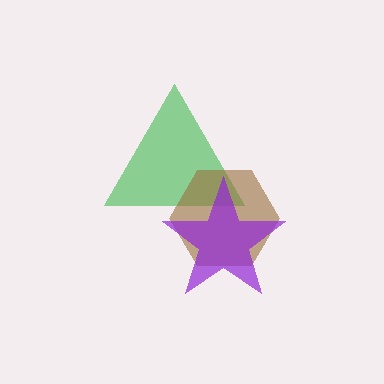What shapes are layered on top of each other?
The layered shapes are: a green triangle, a brown hexagon, a purple star.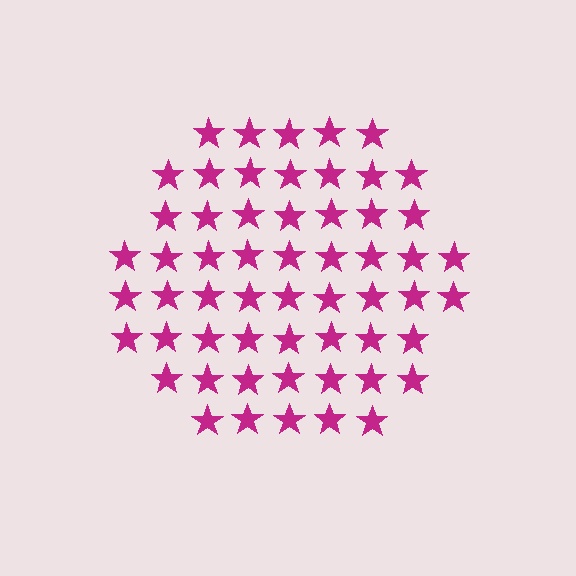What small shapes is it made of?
It is made of small stars.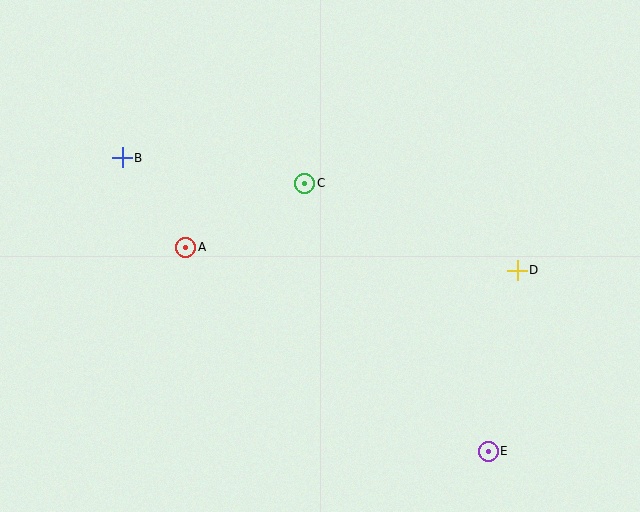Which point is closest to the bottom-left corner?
Point A is closest to the bottom-left corner.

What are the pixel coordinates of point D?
Point D is at (517, 270).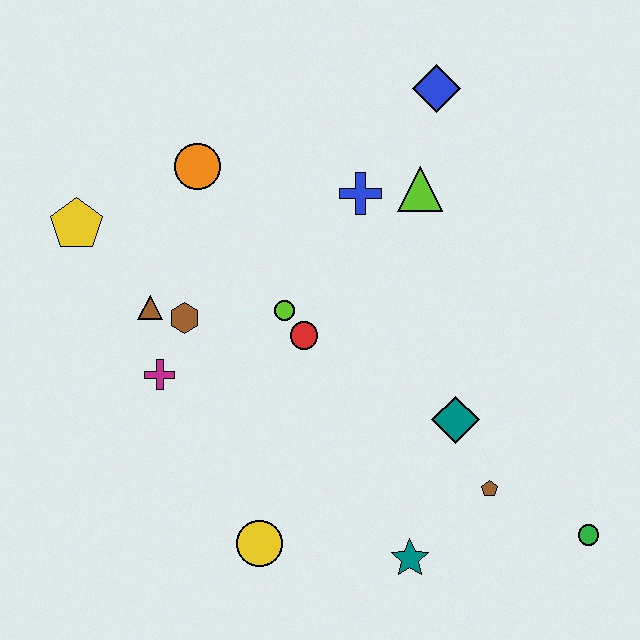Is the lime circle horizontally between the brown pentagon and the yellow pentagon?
Yes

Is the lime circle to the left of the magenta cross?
No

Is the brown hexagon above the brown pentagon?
Yes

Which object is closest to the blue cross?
The lime triangle is closest to the blue cross.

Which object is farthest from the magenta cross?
The green circle is farthest from the magenta cross.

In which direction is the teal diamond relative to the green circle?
The teal diamond is to the left of the green circle.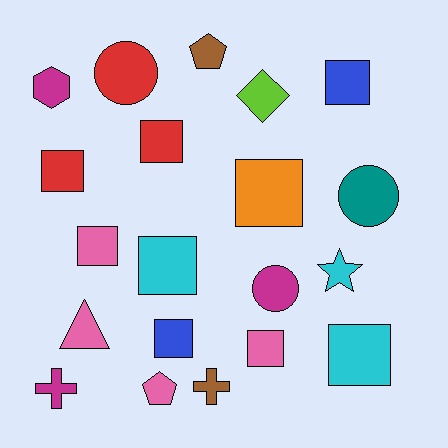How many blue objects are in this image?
There are 2 blue objects.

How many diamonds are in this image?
There is 1 diamond.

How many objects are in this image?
There are 20 objects.